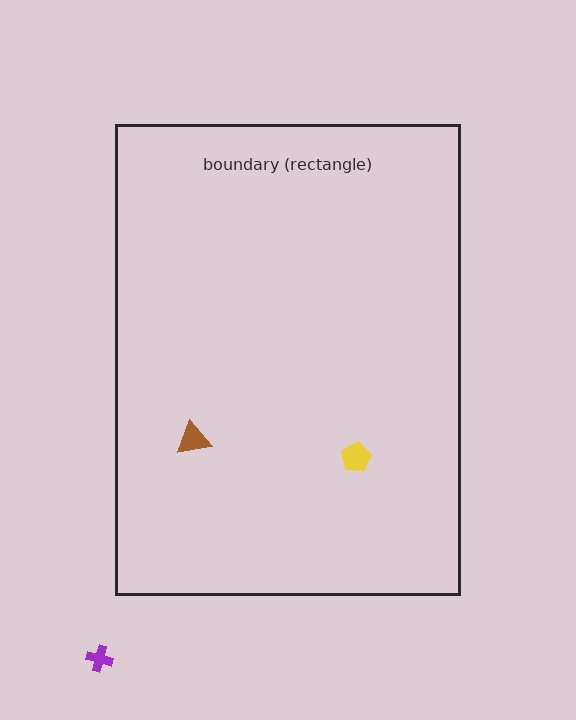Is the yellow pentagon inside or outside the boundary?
Inside.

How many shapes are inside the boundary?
2 inside, 1 outside.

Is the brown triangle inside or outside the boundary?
Inside.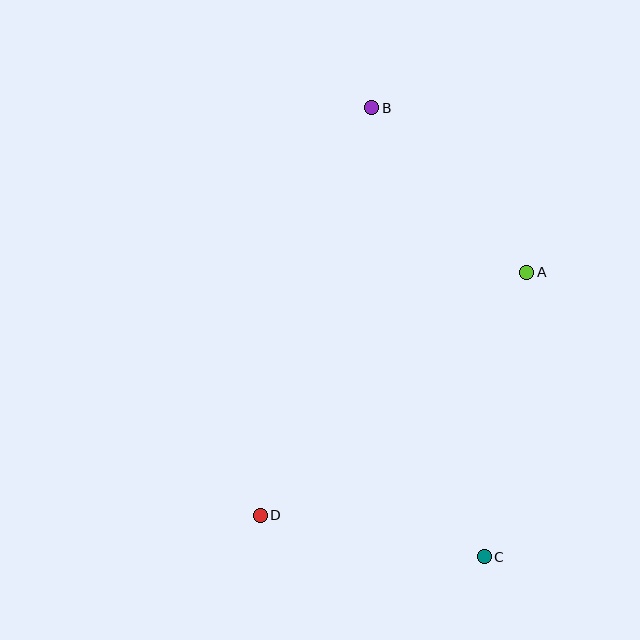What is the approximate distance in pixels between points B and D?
The distance between B and D is approximately 422 pixels.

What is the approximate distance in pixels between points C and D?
The distance between C and D is approximately 228 pixels.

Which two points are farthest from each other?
Points B and C are farthest from each other.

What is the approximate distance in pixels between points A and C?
The distance between A and C is approximately 288 pixels.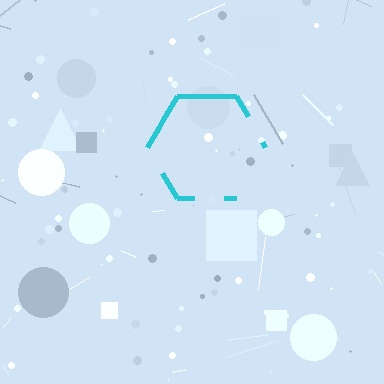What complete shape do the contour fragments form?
The contour fragments form a hexagon.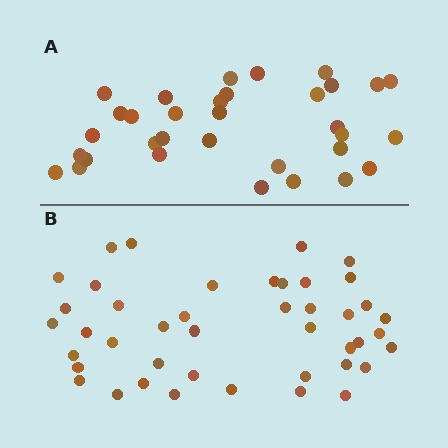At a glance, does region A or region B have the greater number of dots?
Region B (the bottom region) has more dots.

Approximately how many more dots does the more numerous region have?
Region B has roughly 10 or so more dots than region A.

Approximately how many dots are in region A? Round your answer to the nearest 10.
About 30 dots. (The exact count is 33, which rounds to 30.)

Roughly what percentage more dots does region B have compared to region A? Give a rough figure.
About 30% more.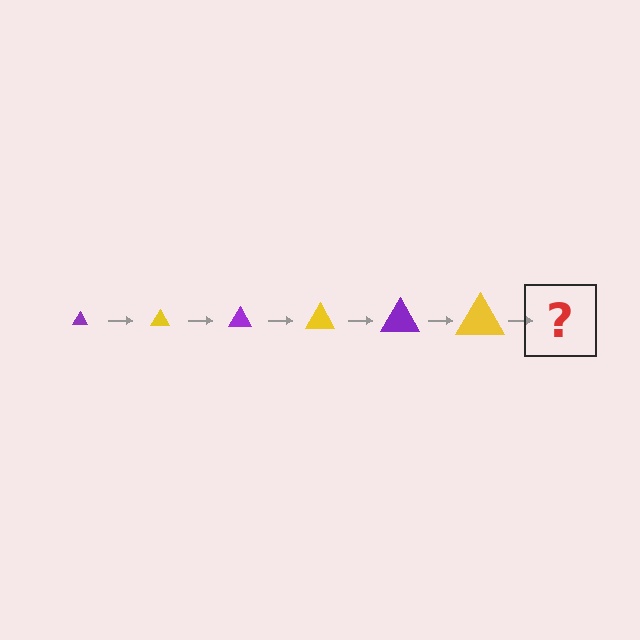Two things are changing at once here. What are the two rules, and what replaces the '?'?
The two rules are that the triangle grows larger each step and the color cycles through purple and yellow. The '?' should be a purple triangle, larger than the previous one.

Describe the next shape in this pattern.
It should be a purple triangle, larger than the previous one.